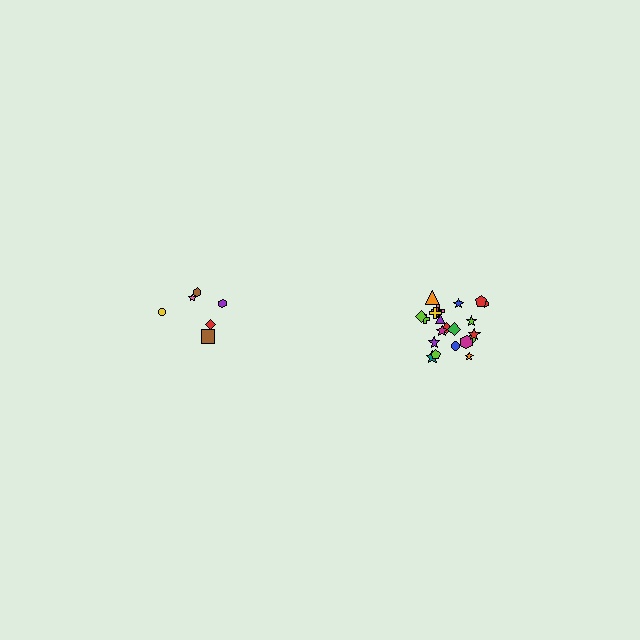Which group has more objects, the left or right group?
The right group.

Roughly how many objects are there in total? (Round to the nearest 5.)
Roughly 30 objects in total.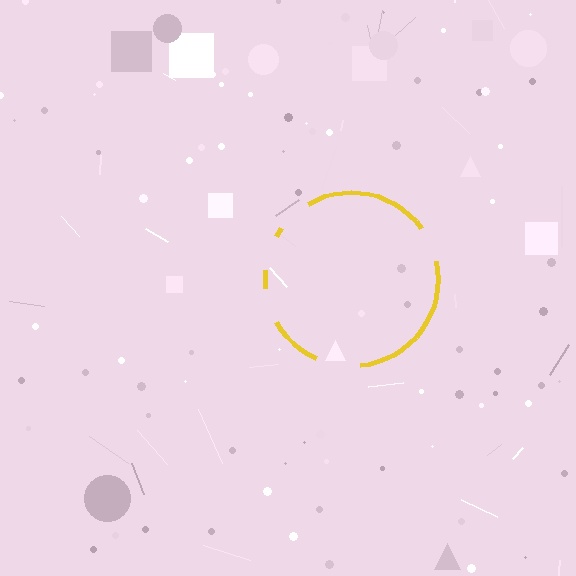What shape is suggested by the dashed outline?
The dashed outline suggests a circle.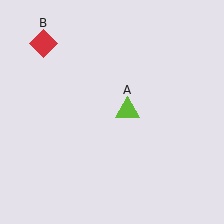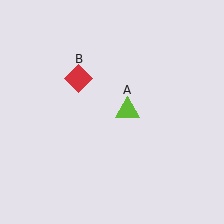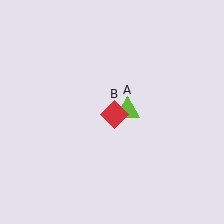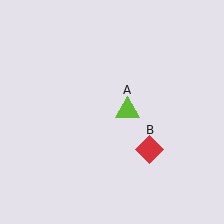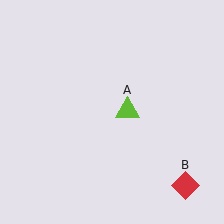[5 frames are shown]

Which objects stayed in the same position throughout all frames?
Lime triangle (object A) remained stationary.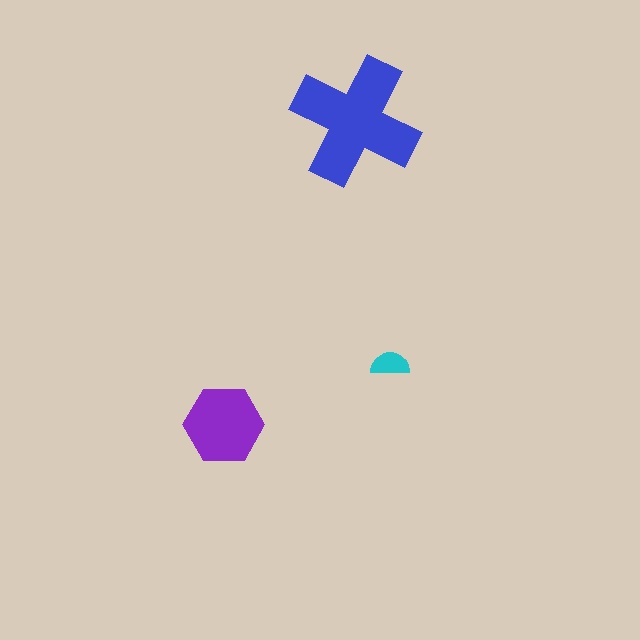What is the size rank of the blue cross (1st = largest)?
1st.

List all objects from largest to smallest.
The blue cross, the purple hexagon, the cyan semicircle.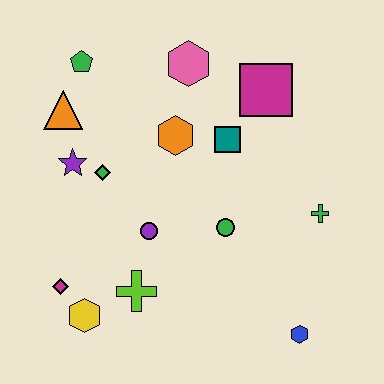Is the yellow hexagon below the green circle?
Yes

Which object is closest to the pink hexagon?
The orange hexagon is closest to the pink hexagon.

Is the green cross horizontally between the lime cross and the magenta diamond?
No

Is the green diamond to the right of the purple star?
Yes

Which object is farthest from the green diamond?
The blue hexagon is farthest from the green diamond.